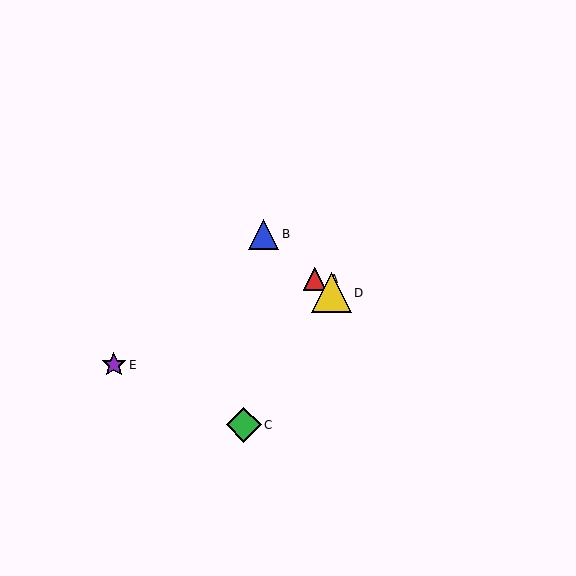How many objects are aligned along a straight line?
3 objects (A, B, D) are aligned along a straight line.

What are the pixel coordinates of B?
Object B is at (264, 234).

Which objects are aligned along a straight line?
Objects A, B, D are aligned along a straight line.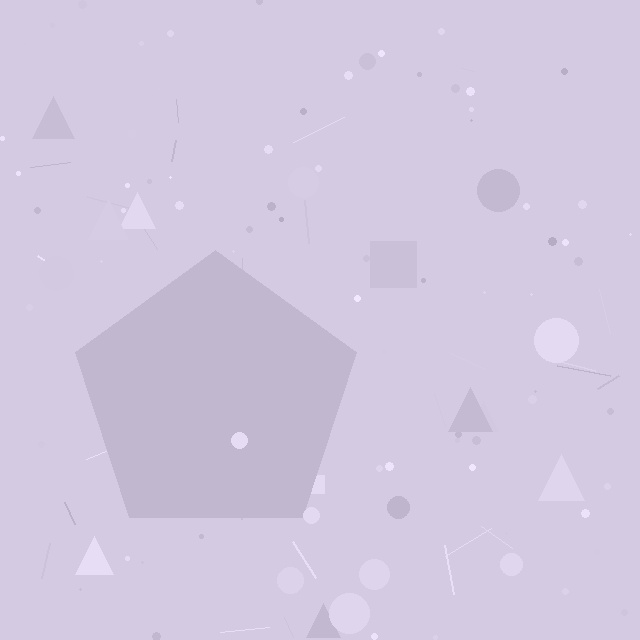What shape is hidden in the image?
A pentagon is hidden in the image.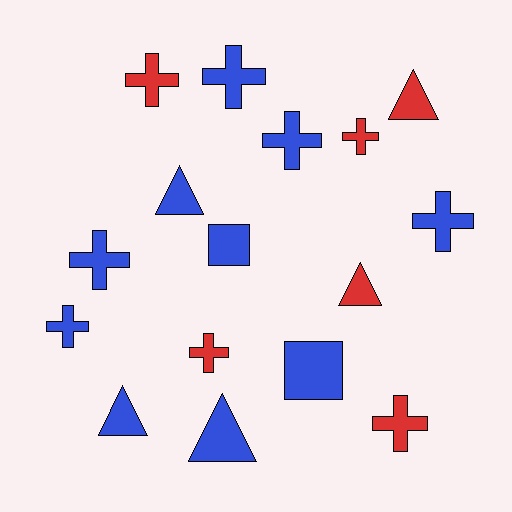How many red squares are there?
There are no red squares.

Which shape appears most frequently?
Cross, with 9 objects.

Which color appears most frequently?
Blue, with 10 objects.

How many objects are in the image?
There are 16 objects.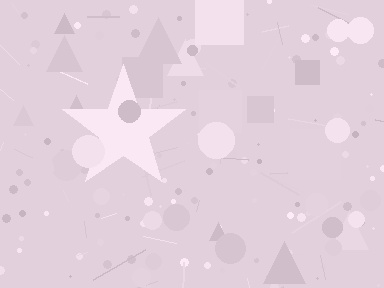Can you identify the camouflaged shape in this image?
The camouflaged shape is a star.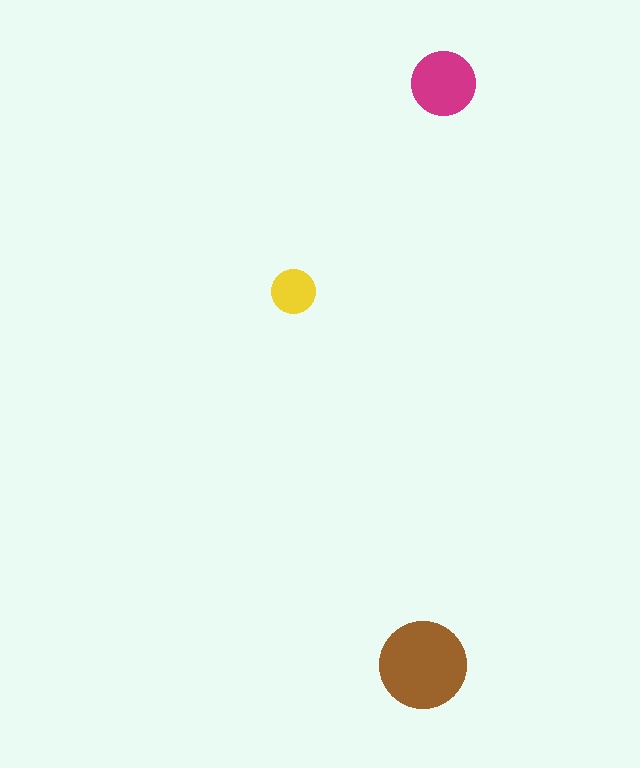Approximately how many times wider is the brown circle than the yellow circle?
About 2 times wider.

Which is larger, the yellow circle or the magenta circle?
The magenta one.